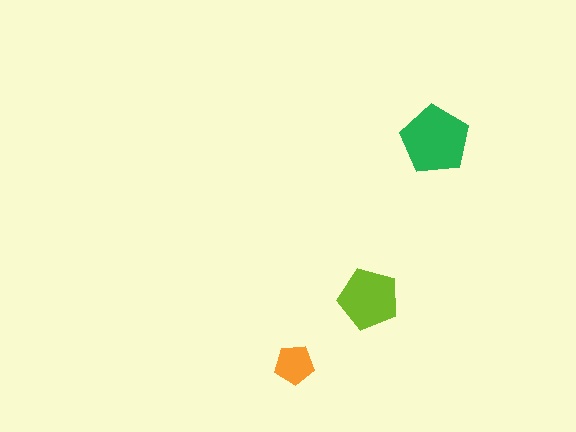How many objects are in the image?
There are 3 objects in the image.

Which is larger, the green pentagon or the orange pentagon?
The green one.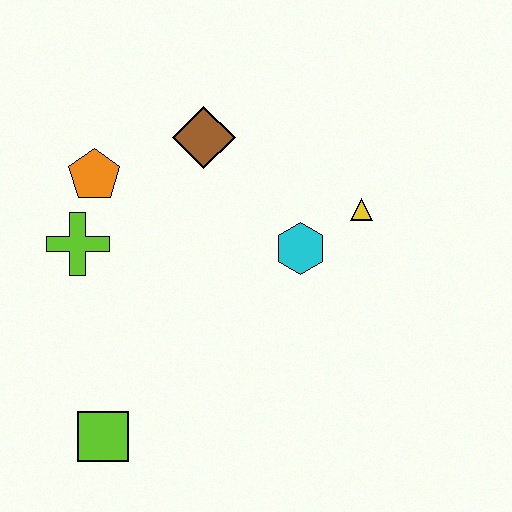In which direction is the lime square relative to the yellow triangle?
The lime square is to the left of the yellow triangle.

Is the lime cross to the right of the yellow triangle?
No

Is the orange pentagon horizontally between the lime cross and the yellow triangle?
Yes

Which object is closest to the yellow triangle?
The cyan hexagon is closest to the yellow triangle.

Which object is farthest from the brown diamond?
The lime square is farthest from the brown diamond.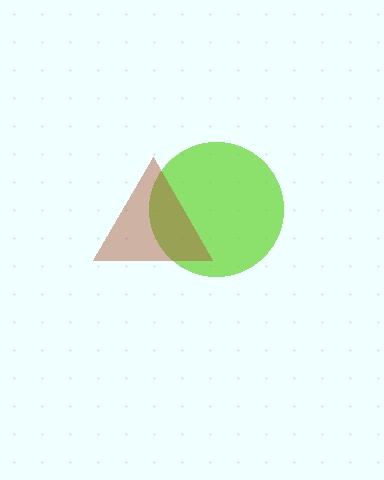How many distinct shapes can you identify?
There are 2 distinct shapes: a lime circle, a brown triangle.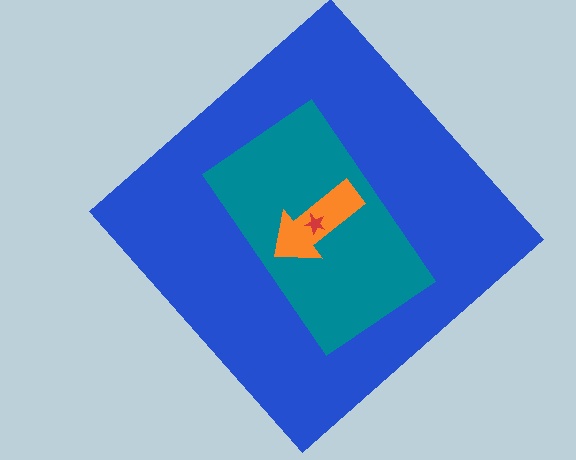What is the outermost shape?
The blue diamond.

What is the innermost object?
The red star.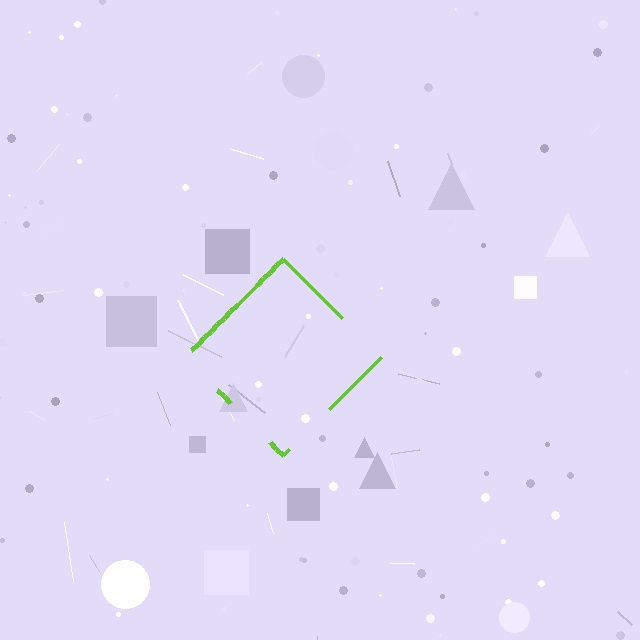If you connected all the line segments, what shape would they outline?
They would outline a diamond.